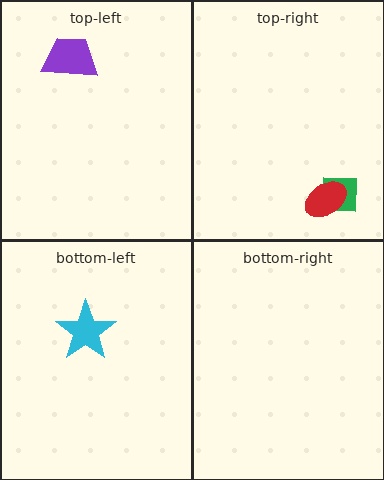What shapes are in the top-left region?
The purple trapezoid.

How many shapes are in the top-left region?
1.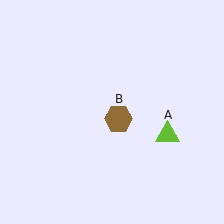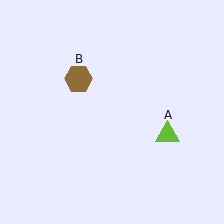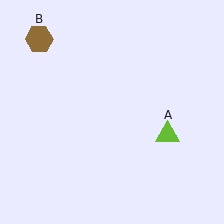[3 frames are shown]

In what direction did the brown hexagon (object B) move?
The brown hexagon (object B) moved up and to the left.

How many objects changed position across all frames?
1 object changed position: brown hexagon (object B).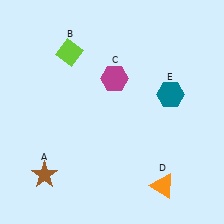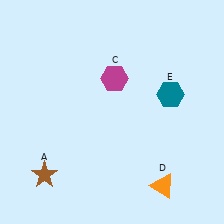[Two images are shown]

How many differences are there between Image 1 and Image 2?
There is 1 difference between the two images.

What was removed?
The lime diamond (B) was removed in Image 2.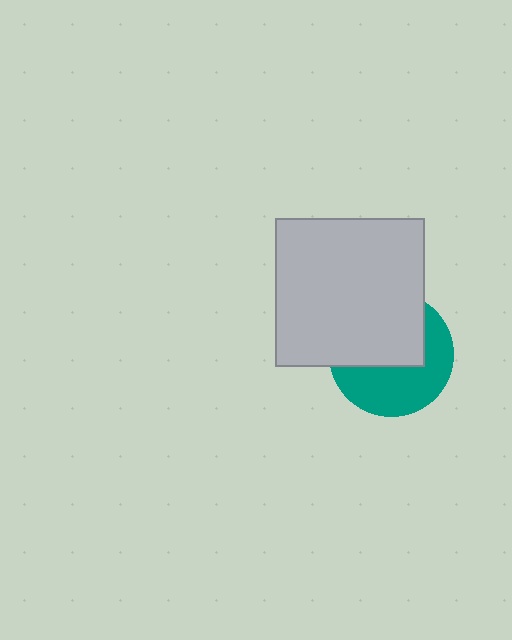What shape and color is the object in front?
The object in front is a light gray square.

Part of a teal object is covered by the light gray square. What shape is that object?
It is a circle.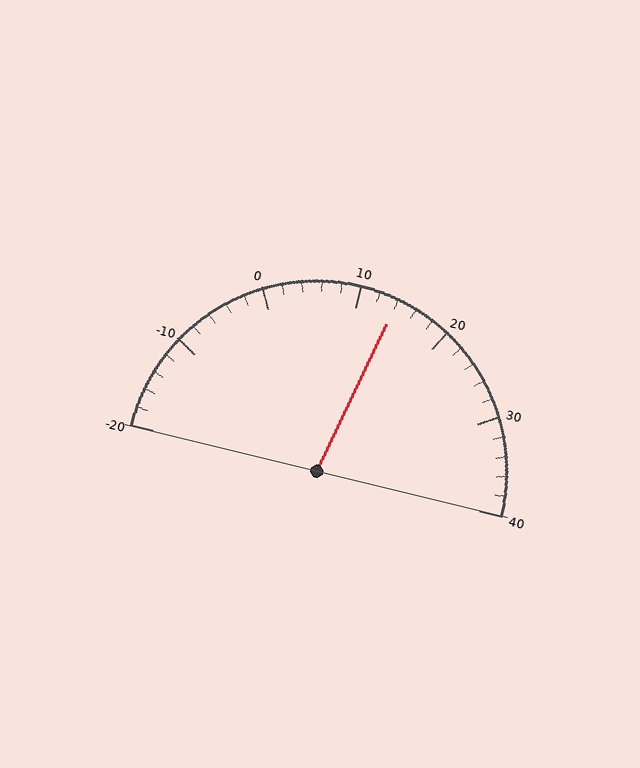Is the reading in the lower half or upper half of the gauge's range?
The reading is in the upper half of the range (-20 to 40).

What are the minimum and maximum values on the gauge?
The gauge ranges from -20 to 40.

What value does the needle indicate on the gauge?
The needle indicates approximately 14.